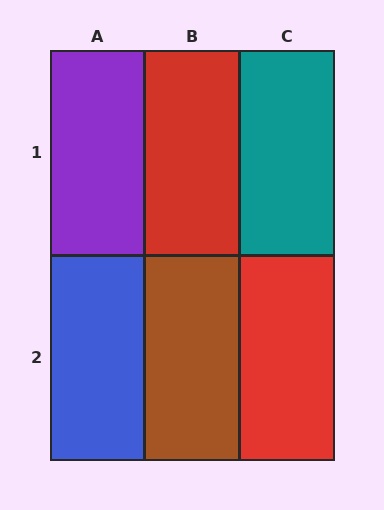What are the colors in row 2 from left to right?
Blue, brown, red.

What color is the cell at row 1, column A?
Purple.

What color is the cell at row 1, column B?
Red.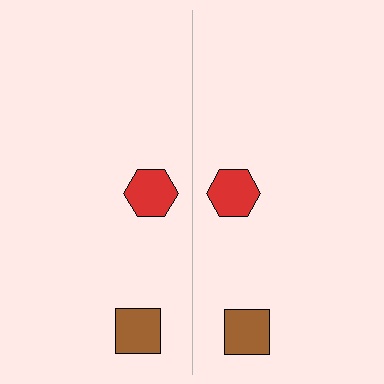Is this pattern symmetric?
Yes, this pattern has bilateral (reflection) symmetry.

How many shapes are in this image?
There are 4 shapes in this image.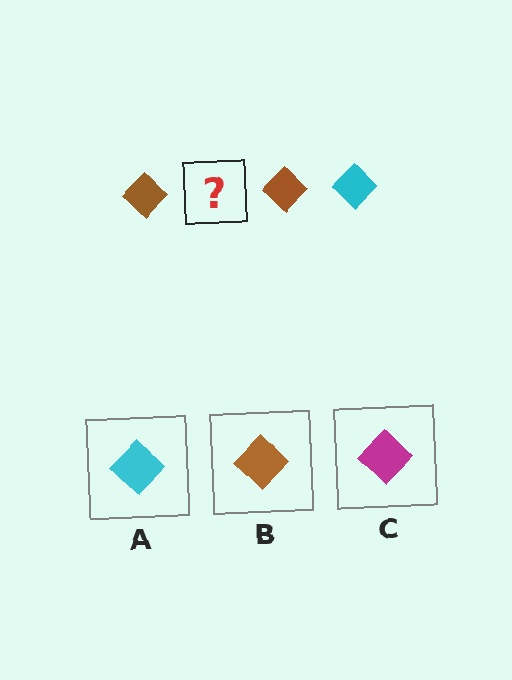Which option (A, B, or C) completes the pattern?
A.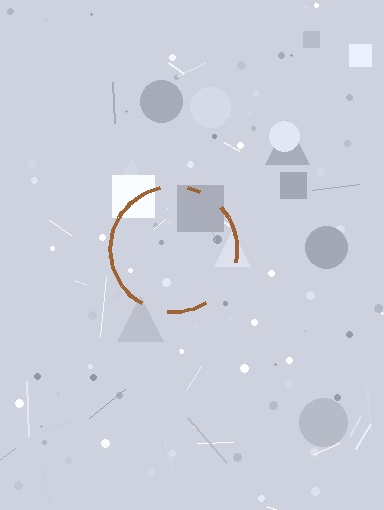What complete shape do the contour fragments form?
The contour fragments form a circle.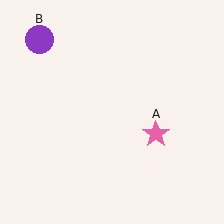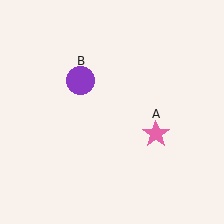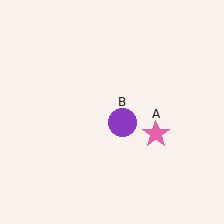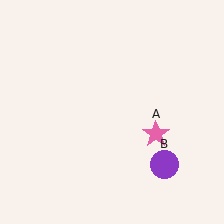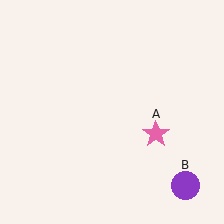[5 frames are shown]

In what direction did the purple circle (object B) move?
The purple circle (object B) moved down and to the right.